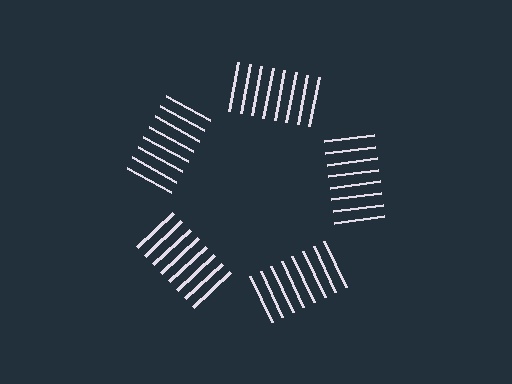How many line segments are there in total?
40 — 8 along each of the 5 edges.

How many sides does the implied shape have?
5 sides — the line-ends trace a pentagon.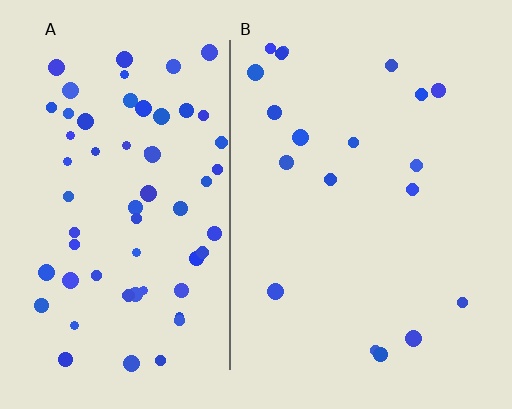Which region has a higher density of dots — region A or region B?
A (the left).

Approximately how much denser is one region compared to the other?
Approximately 3.2× — region A over region B.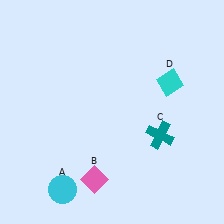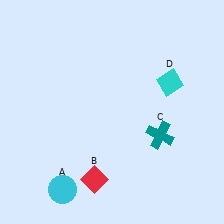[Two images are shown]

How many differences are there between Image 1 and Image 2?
There is 1 difference between the two images.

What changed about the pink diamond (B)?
In Image 1, B is pink. In Image 2, it changed to red.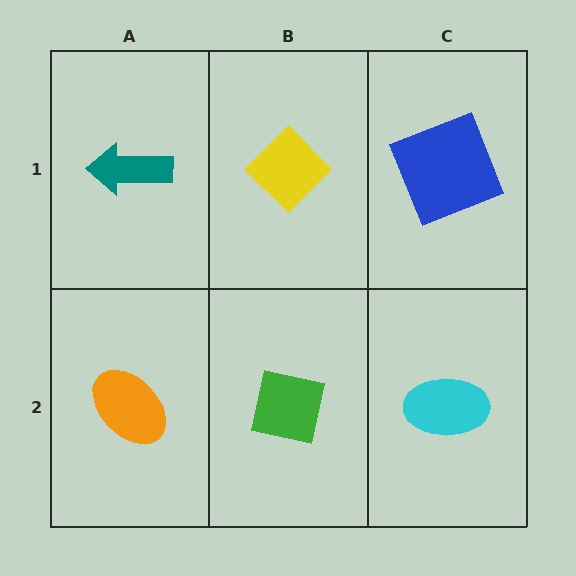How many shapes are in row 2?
3 shapes.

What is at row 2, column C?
A cyan ellipse.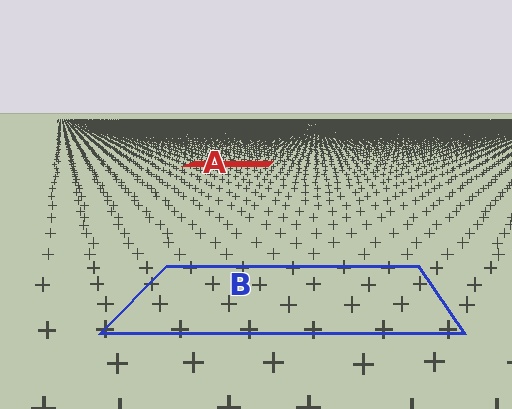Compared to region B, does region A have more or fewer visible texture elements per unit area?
Region A has more texture elements per unit area — they are packed more densely because it is farther away.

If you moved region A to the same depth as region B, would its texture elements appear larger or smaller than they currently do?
They would appear larger. At a closer depth, the same texture elements are projected at a bigger on-screen size.